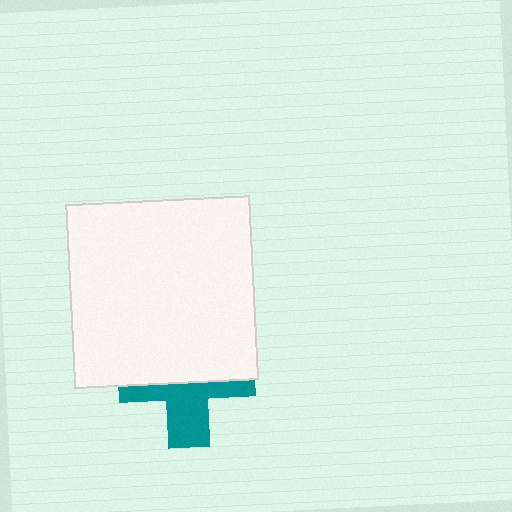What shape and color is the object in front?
The object in front is a white square.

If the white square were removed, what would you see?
You would see the complete teal cross.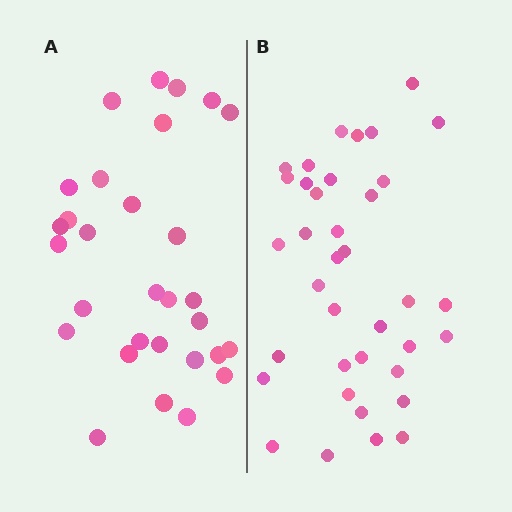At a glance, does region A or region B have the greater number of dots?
Region B (the right region) has more dots.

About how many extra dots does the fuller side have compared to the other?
Region B has roughly 8 or so more dots than region A.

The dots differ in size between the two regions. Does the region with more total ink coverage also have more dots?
No. Region A has more total ink coverage because its dots are larger, but region B actually contains more individual dots. Total area can be misleading — the number of items is what matters here.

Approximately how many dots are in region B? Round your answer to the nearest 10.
About 40 dots. (The exact count is 37, which rounds to 40.)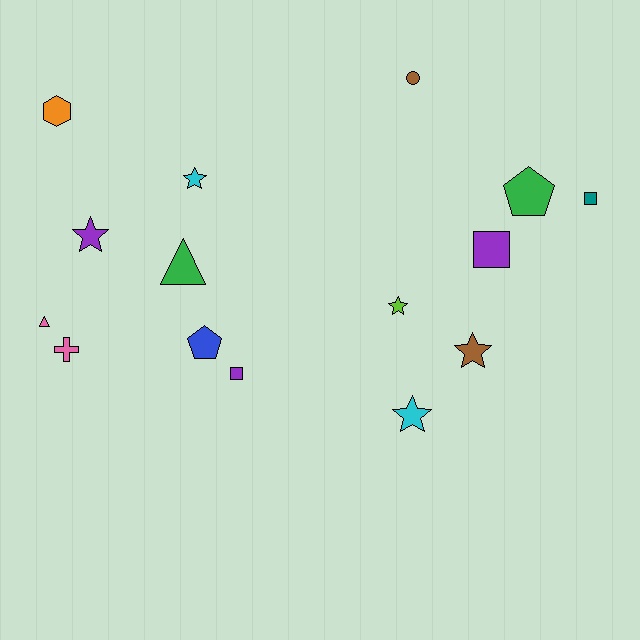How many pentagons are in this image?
There are 2 pentagons.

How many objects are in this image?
There are 15 objects.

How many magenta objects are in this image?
There are no magenta objects.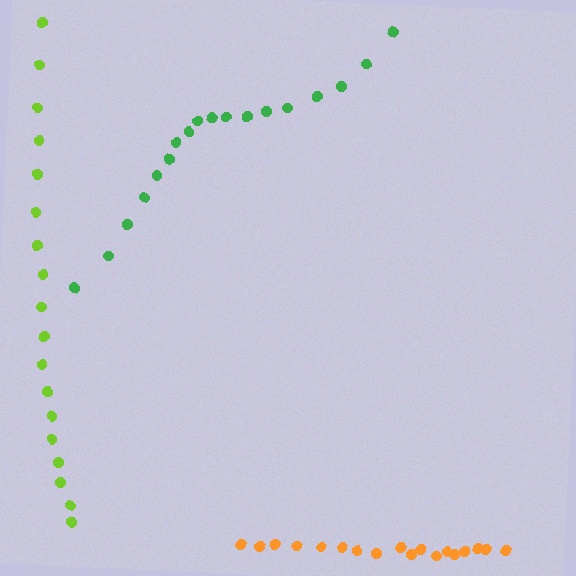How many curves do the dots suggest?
There are 3 distinct paths.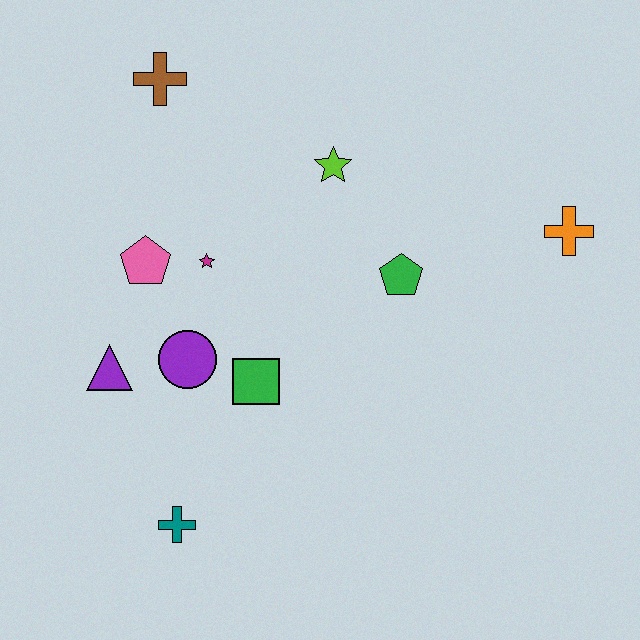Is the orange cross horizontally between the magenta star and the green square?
No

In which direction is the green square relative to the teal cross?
The green square is above the teal cross.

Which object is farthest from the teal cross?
The orange cross is farthest from the teal cross.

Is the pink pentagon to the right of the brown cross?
No